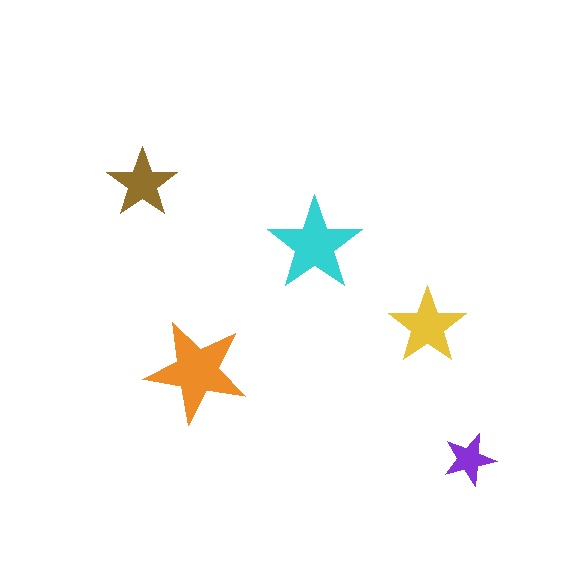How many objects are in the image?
There are 5 objects in the image.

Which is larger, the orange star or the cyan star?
The orange one.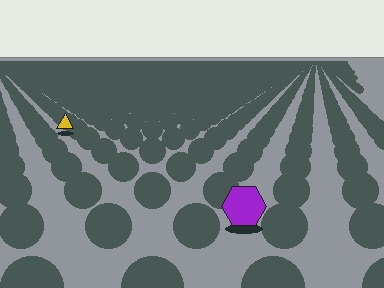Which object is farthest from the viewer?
The yellow triangle is farthest from the viewer. It appears smaller and the ground texture around it is denser.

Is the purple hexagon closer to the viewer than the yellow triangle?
Yes. The purple hexagon is closer — you can tell from the texture gradient: the ground texture is coarser near it.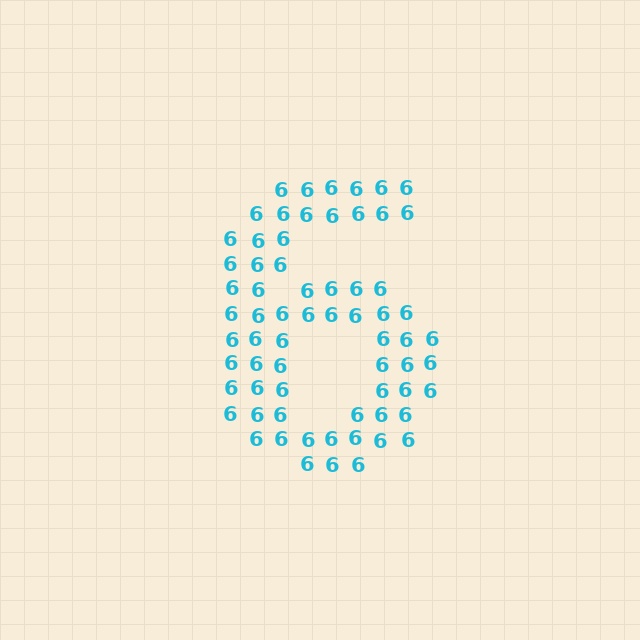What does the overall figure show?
The overall figure shows the digit 6.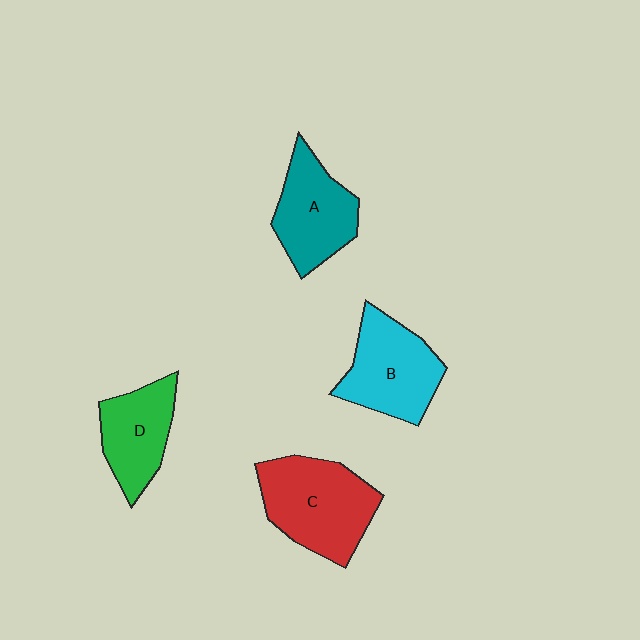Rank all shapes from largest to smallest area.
From largest to smallest: C (red), B (cyan), A (teal), D (green).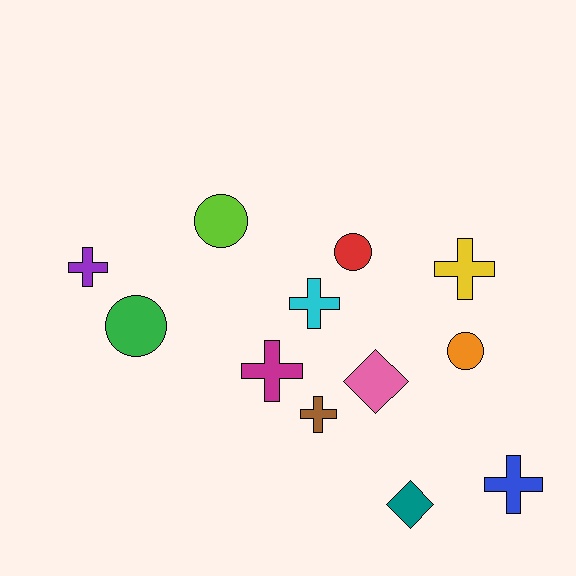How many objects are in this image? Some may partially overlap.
There are 12 objects.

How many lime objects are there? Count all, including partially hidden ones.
There is 1 lime object.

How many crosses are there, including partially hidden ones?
There are 6 crosses.